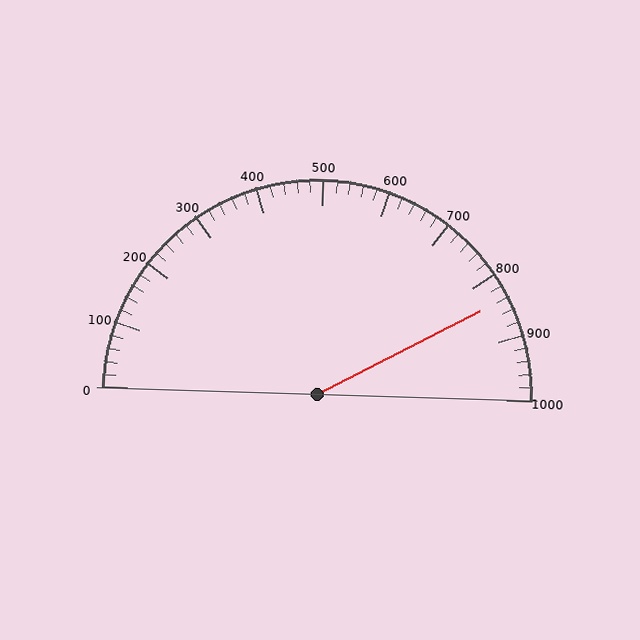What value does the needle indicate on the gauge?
The needle indicates approximately 840.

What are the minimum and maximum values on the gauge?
The gauge ranges from 0 to 1000.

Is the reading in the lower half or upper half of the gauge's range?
The reading is in the upper half of the range (0 to 1000).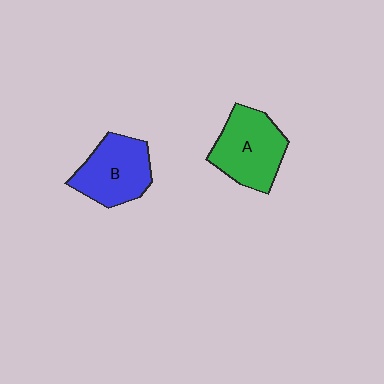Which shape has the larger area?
Shape A (green).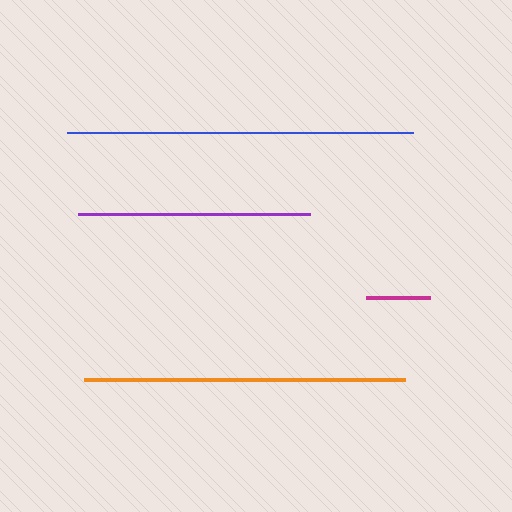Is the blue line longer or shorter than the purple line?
The blue line is longer than the purple line.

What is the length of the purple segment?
The purple segment is approximately 232 pixels long.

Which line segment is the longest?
The blue line is the longest at approximately 346 pixels.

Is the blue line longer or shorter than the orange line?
The blue line is longer than the orange line.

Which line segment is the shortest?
The magenta line is the shortest at approximately 64 pixels.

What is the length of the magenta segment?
The magenta segment is approximately 64 pixels long.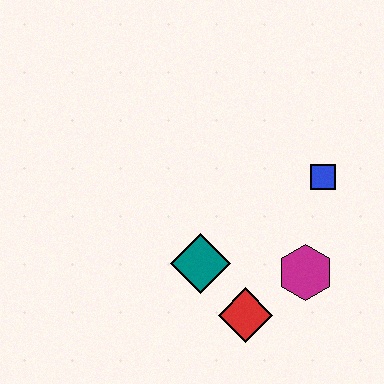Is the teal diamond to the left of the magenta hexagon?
Yes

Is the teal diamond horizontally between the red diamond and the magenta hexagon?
No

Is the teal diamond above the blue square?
No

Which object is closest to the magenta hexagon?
The red diamond is closest to the magenta hexagon.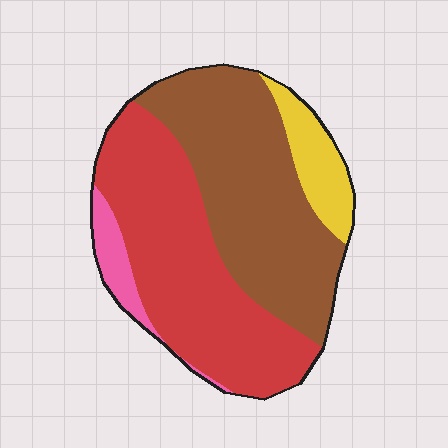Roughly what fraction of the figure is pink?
Pink takes up less than a sixth of the figure.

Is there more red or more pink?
Red.